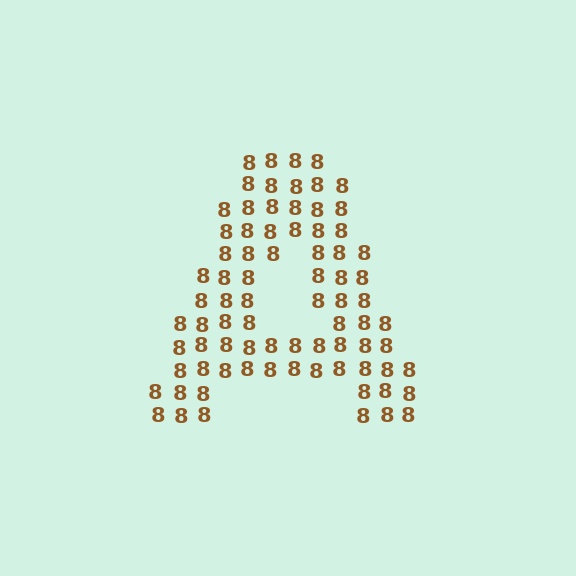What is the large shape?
The large shape is the letter A.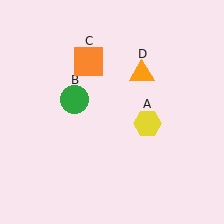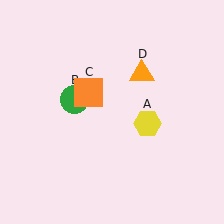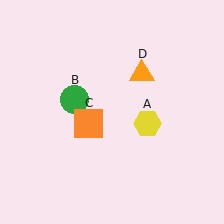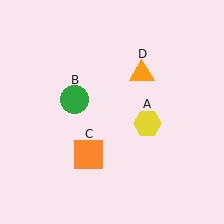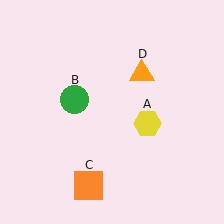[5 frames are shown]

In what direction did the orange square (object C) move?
The orange square (object C) moved down.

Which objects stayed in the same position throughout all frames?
Yellow hexagon (object A) and green circle (object B) and orange triangle (object D) remained stationary.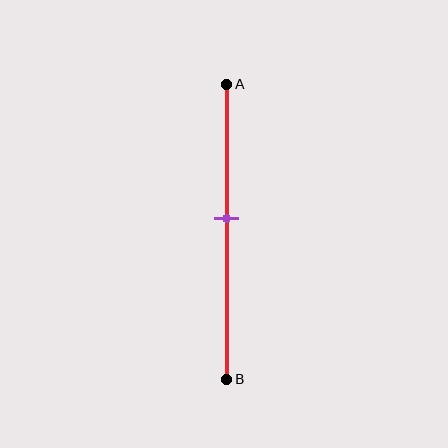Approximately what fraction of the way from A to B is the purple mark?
The purple mark is approximately 45% of the way from A to B.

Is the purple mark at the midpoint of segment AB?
No, the mark is at about 45% from A, not at the 50% midpoint.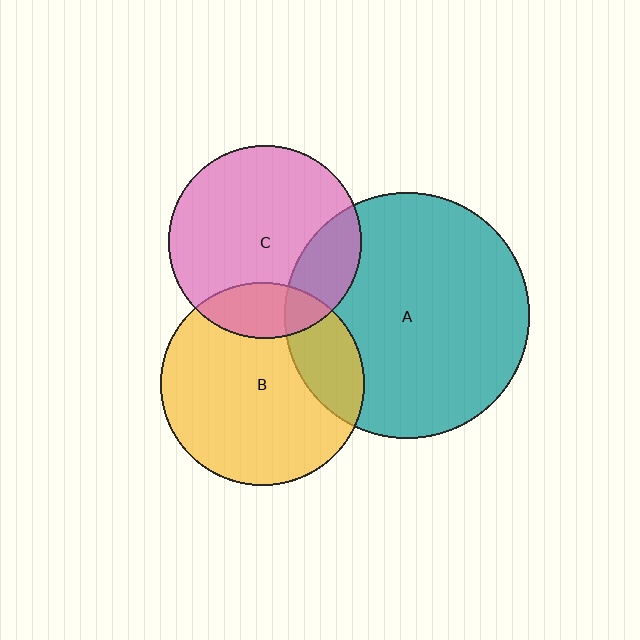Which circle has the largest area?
Circle A (teal).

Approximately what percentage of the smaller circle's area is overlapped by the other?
Approximately 20%.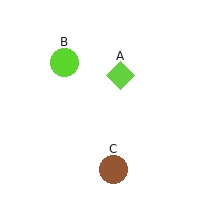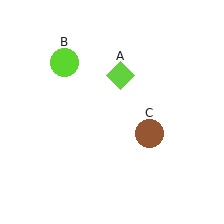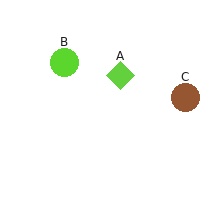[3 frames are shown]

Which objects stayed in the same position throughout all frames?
Lime diamond (object A) and lime circle (object B) remained stationary.